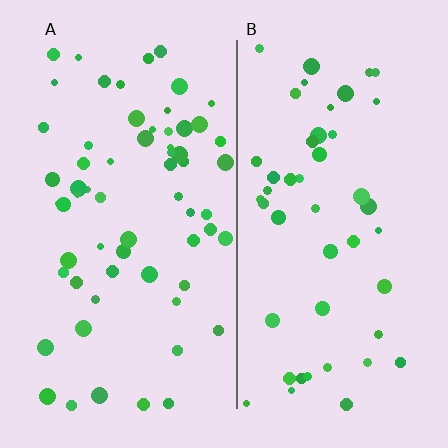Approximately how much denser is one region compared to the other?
Approximately 1.3× — region A over region B.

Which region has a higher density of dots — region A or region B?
A (the left).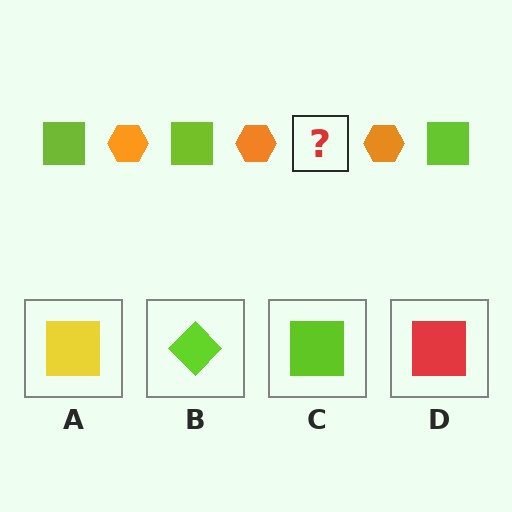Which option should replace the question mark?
Option C.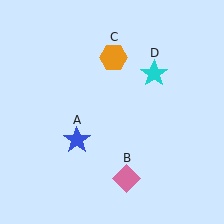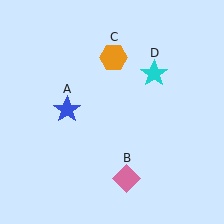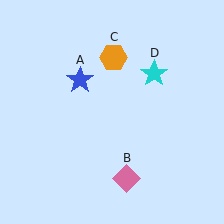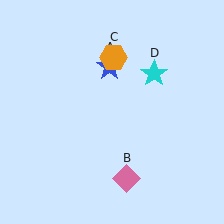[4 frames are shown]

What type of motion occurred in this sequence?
The blue star (object A) rotated clockwise around the center of the scene.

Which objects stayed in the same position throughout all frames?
Pink diamond (object B) and orange hexagon (object C) and cyan star (object D) remained stationary.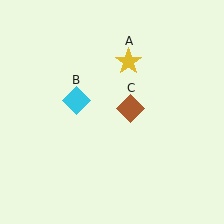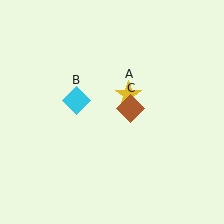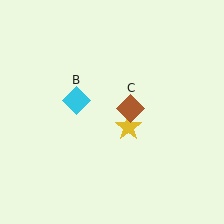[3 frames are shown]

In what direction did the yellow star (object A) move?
The yellow star (object A) moved down.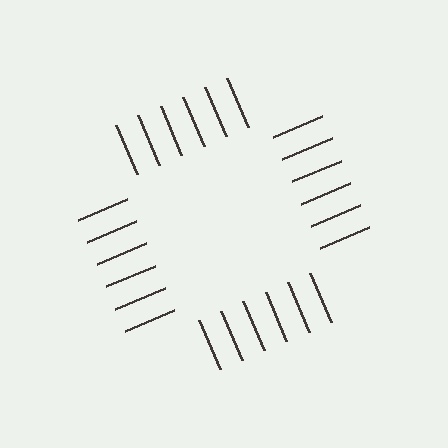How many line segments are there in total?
24 — 6 along each of the 4 edges.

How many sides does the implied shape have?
4 sides — the line-ends trace a square.